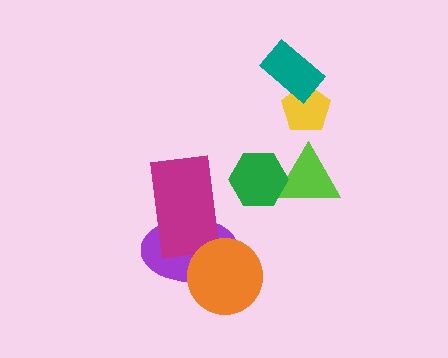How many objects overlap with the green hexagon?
1 object overlaps with the green hexagon.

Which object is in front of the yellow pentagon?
The teal rectangle is in front of the yellow pentagon.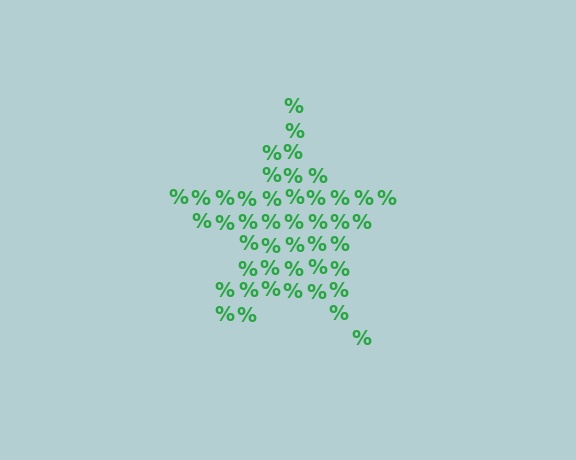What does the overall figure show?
The overall figure shows a star.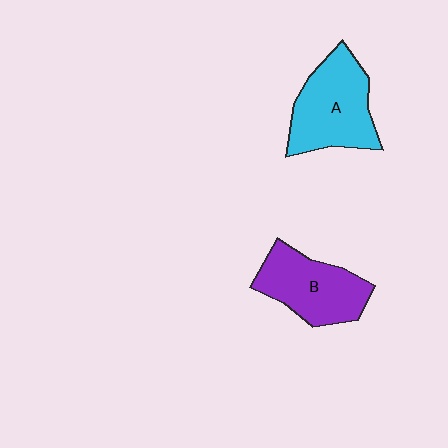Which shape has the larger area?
Shape A (cyan).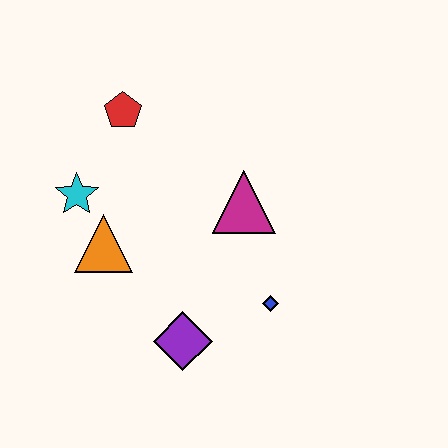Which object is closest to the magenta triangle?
The blue diamond is closest to the magenta triangle.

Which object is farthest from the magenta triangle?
The cyan star is farthest from the magenta triangle.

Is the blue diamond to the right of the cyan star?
Yes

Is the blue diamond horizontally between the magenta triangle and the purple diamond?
No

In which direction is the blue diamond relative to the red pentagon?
The blue diamond is below the red pentagon.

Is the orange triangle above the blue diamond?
Yes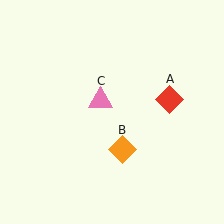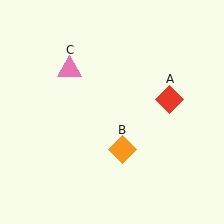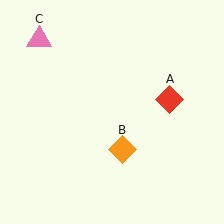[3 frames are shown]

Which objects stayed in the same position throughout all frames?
Red diamond (object A) and orange diamond (object B) remained stationary.